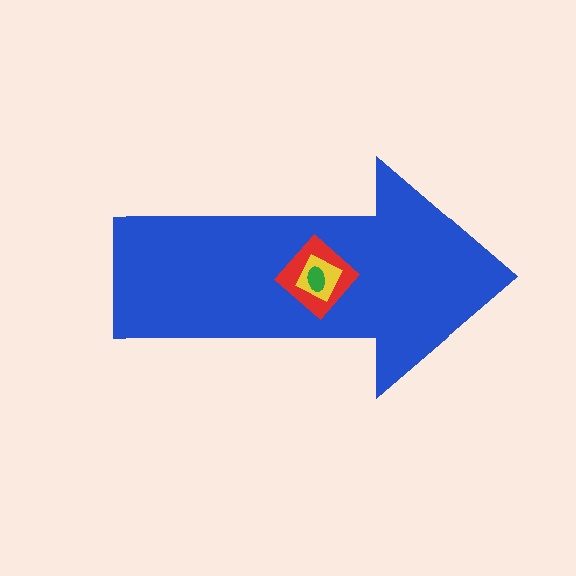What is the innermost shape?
The green ellipse.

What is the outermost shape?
The blue arrow.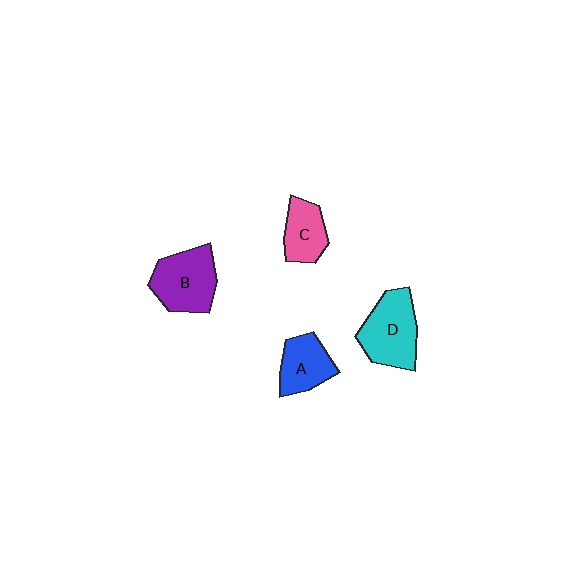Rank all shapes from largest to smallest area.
From largest to smallest: D (cyan), B (purple), A (blue), C (pink).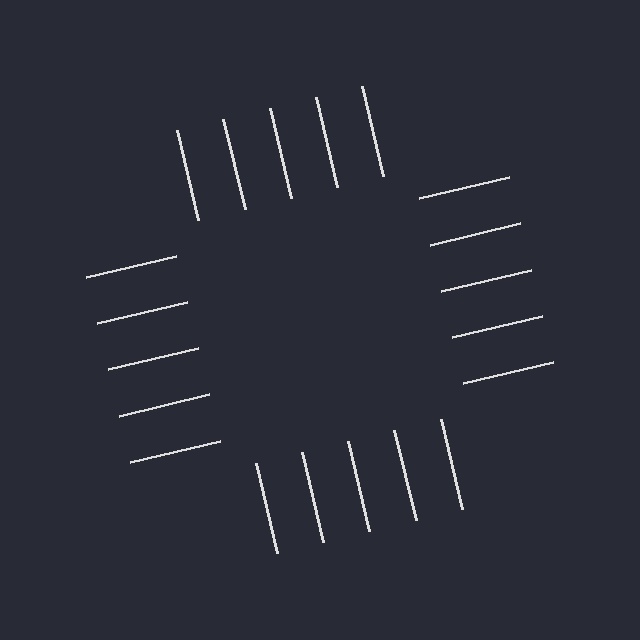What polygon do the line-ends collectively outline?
An illusory square — the line segments terminate on its edges but no continuous stroke is drawn.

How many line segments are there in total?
20 — 5 along each of the 4 edges.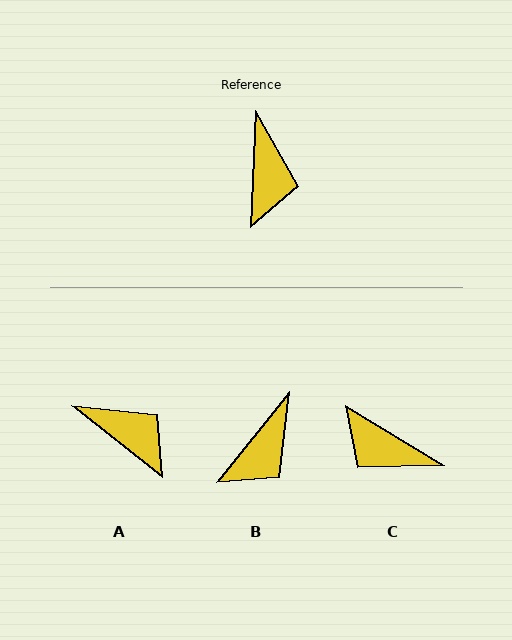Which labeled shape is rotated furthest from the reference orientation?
C, about 119 degrees away.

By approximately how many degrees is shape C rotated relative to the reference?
Approximately 119 degrees clockwise.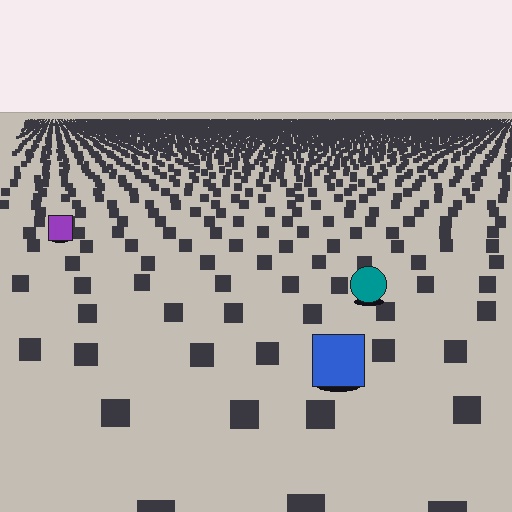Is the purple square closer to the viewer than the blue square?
No. The blue square is closer — you can tell from the texture gradient: the ground texture is coarser near it.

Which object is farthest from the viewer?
The purple square is farthest from the viewer. It appears smaller and the ground texture around it is denser.